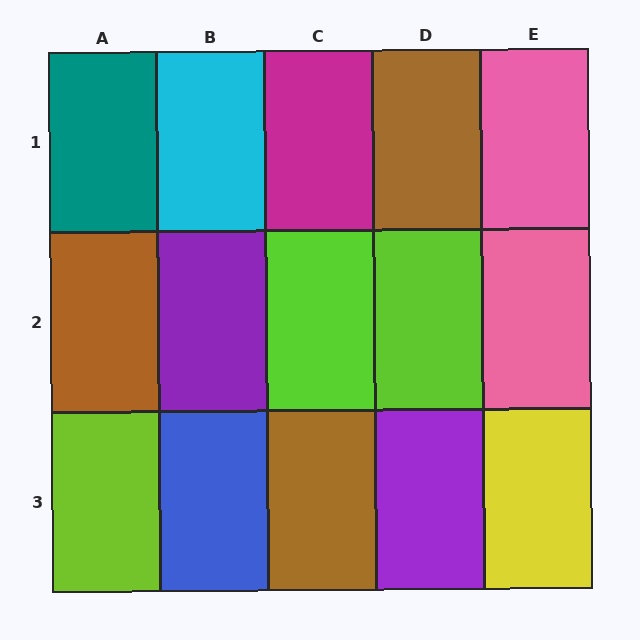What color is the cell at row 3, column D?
Purple.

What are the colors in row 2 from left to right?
Brown, purple, lime, lime, pink.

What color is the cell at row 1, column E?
Pink.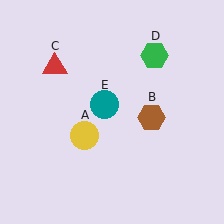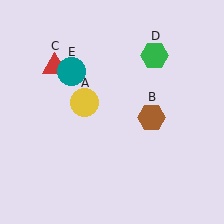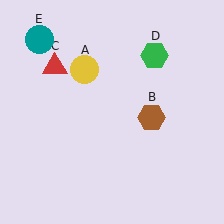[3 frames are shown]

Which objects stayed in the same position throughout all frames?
Brown hexagon (object B) and red triangle (object C) and green hexagon (object D) remained stationary.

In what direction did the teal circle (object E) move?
The teal circle (object E) moved up and to the left.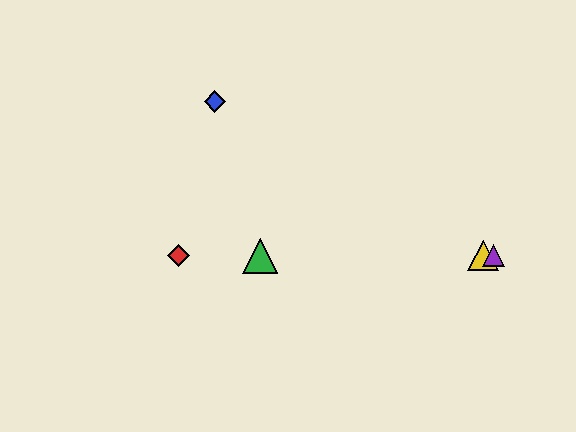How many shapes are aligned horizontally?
4 shapes (the red diamond, the green triangle, the yellow triangle, the purple triangle) are aligned horizontally.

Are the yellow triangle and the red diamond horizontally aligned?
Yes, both are at y≈256.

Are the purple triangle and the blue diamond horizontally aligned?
No, the purple triangle is at y≈256 and the blue diamond is at y≈102.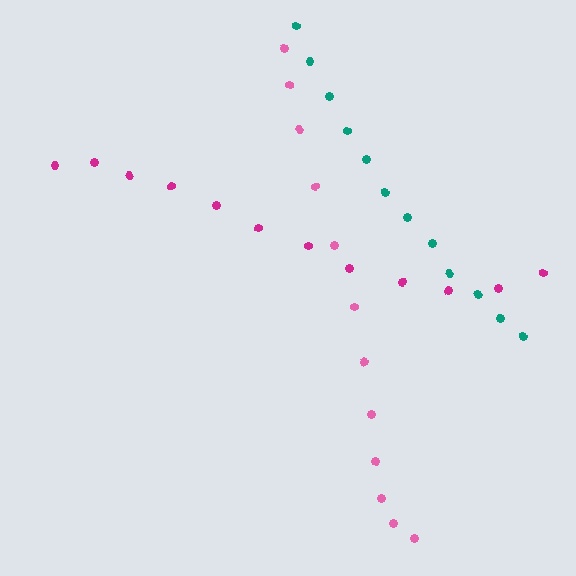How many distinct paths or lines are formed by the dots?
There are 3 distinct paths.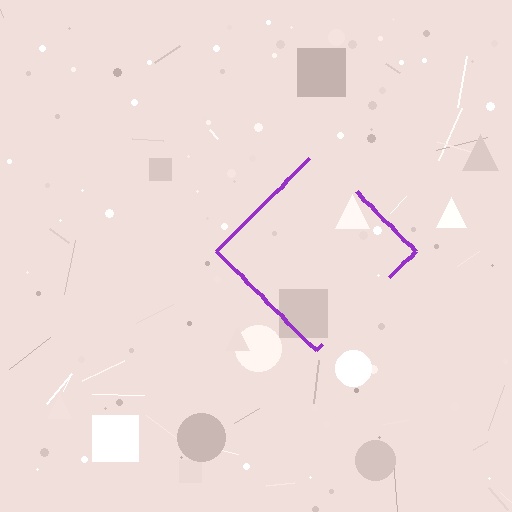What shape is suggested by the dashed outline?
The dashed outline suggests a diamond.